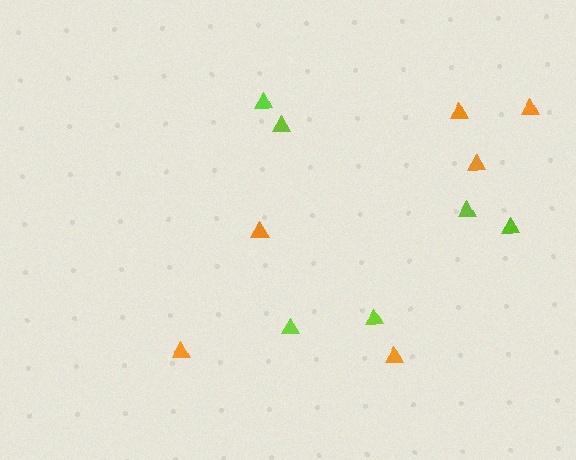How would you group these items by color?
There are 2 groups: one group of lime triangles (6) and one group of orange triangles (6).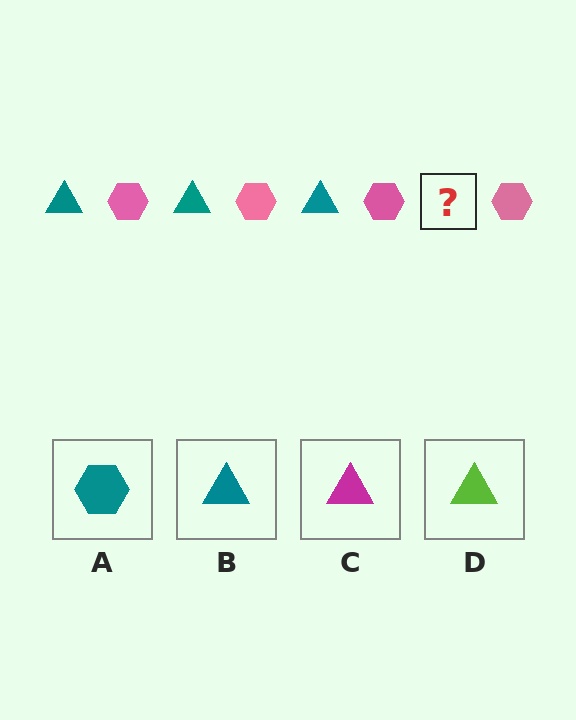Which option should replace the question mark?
Option B.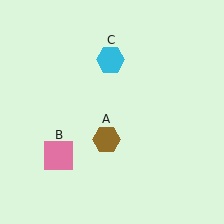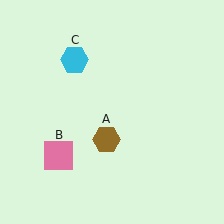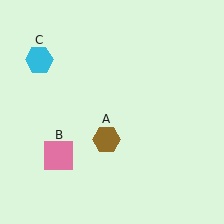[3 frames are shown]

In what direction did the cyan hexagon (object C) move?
The cyan hexagon (object C) moved left.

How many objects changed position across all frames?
1 object changed position: cyan hexagon (object C).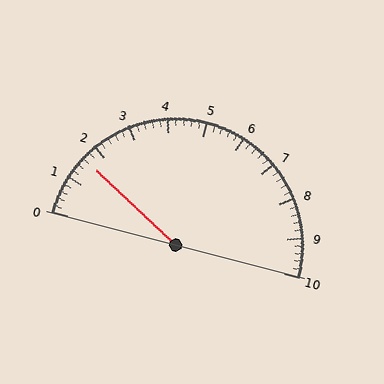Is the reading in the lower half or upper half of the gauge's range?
The reading is in the lower half of the range (0 to 10).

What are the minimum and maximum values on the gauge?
The gauge ranges from 0 to 10.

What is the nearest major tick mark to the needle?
The nearest major tick mark is 2.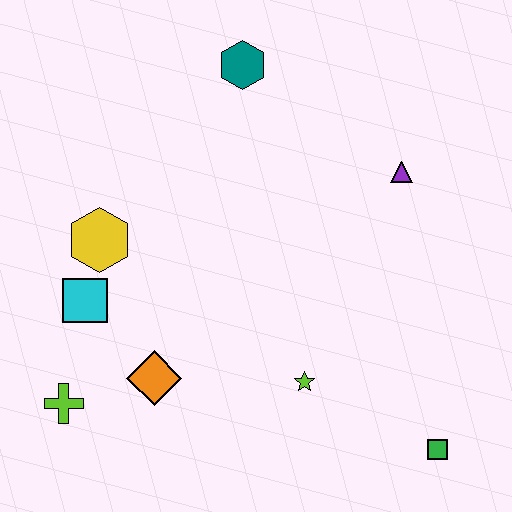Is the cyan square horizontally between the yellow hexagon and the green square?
No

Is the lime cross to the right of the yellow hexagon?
No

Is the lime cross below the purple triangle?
Yes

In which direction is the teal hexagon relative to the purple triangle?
The teal hexagon is to the left of the purple triangle.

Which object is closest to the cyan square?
The yellow hexagon is closest to the cyan square.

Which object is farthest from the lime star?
The teal hexagon is farthest from the lime star.